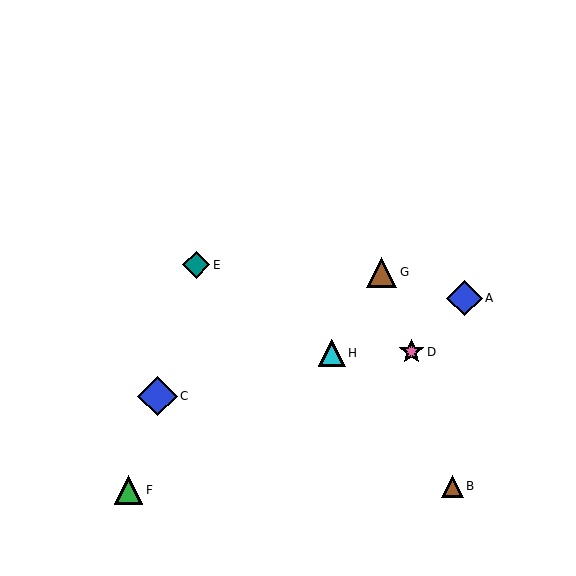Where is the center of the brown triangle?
The center of the brown triangle is at (453, 486).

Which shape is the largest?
The blue diamond (labeled C) is the largest.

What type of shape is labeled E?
Shape E is a teal diamond.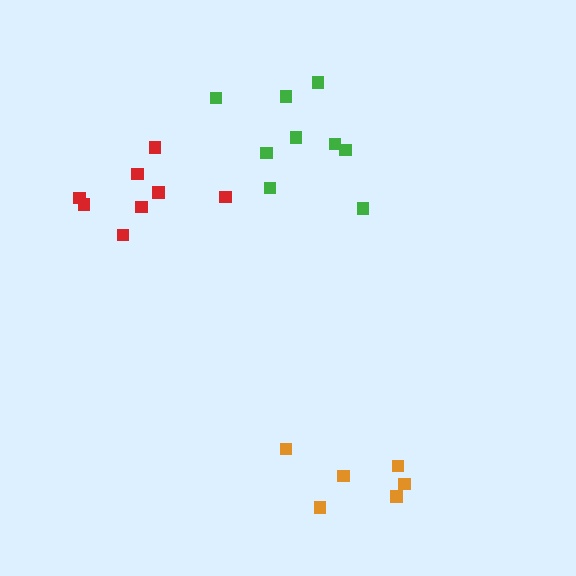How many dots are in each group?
Group 1: 6 dots, Group 2: 8 dots, Group 3: 9 dots (23 total).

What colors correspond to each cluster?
The clusters are colored: orange, red, green.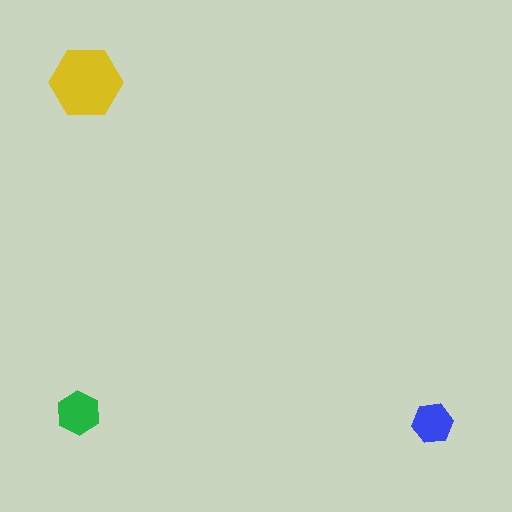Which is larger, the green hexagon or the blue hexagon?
The green one.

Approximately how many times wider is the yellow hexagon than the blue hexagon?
About 2 times wider.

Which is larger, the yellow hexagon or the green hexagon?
The yellow one.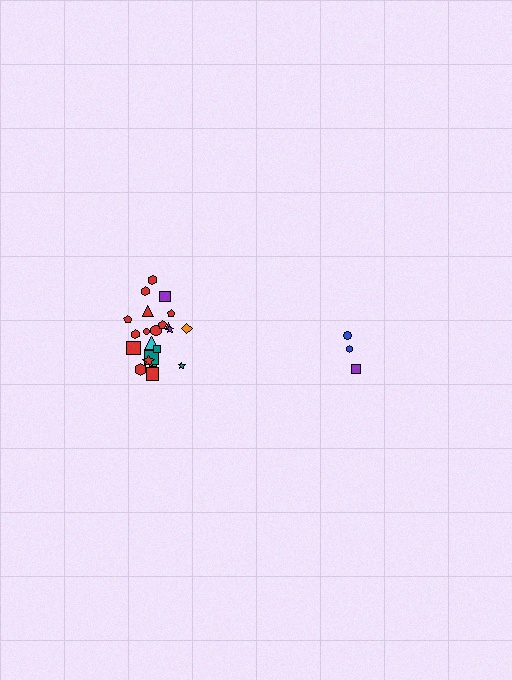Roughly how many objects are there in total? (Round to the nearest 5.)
Roughly 25 objects in total.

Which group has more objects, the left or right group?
The left group.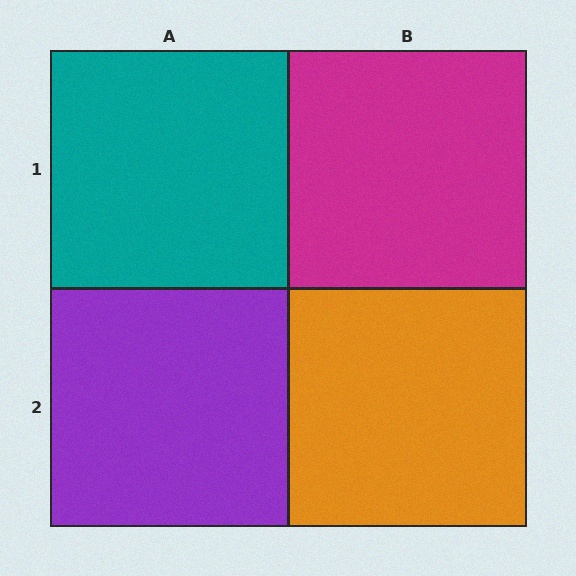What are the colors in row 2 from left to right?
Purple, orange.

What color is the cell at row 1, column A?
Teal.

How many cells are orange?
1 cell is orange.